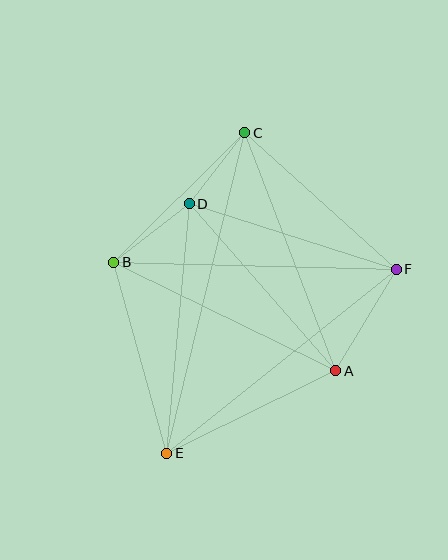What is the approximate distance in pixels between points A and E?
The distance between A and E is approximately 188 pixels.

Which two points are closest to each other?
Points C and D are closest to each other.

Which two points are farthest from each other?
Points C and E are farthest from each other.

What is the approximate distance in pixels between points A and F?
The distance between A and F is approximately 118 pixels.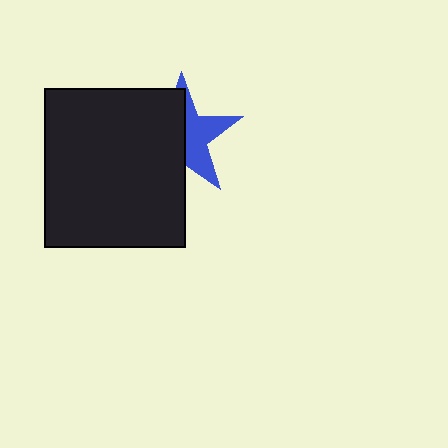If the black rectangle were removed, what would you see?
You would see the complete blue star.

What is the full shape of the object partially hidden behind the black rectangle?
The partially hidden object is a blue star.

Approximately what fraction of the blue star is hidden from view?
Roughly 54% of the blue star is hidden behind the black rectangle.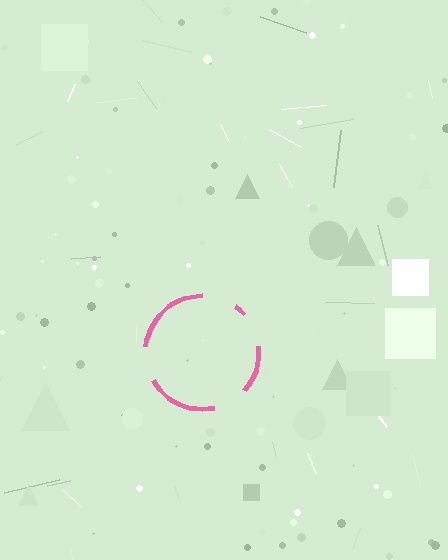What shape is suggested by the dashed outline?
The dashed outline suggests a circle.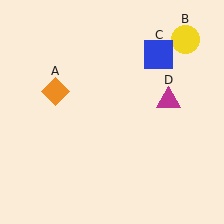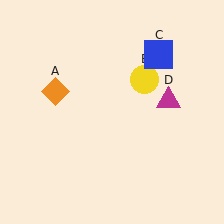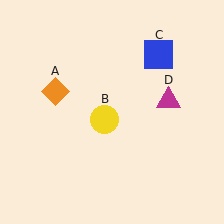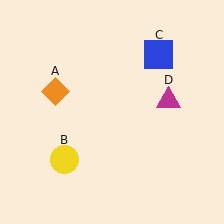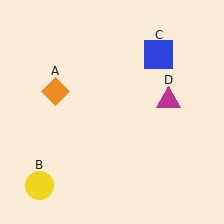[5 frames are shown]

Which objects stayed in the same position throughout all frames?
Orange diamond (object A) and blue square (object C) and magenta triangle (object D) remained stationary.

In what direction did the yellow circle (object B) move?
The yellow circle (object B) moved down and to the left.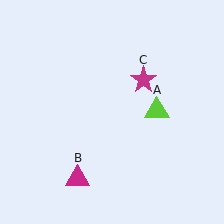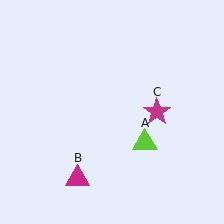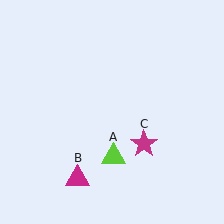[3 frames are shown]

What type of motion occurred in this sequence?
The lime triangle (object A), magenta star (object C) rotated clockwise around the center of the scene.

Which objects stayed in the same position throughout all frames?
Magenta triangle (object B) remained stationary.